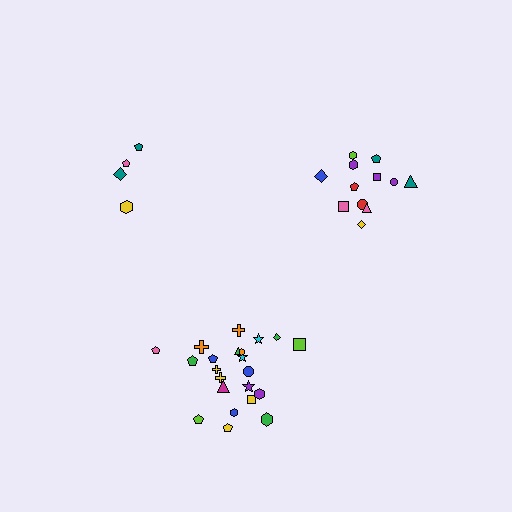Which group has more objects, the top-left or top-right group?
The top-right group.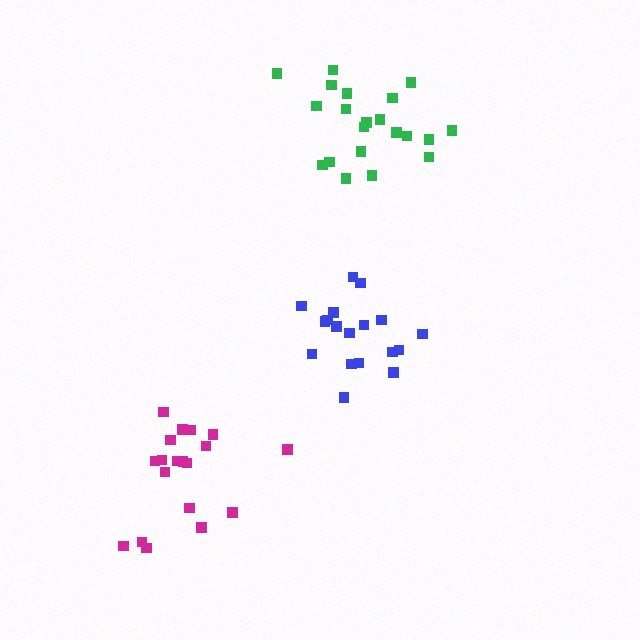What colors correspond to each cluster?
The clusters are colored: magenta, green, blue.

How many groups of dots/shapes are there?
There are 3 groups.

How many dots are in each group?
Group 1: 19 dots, Group 2: 21 dots, Group 3: 18 dots (58 total).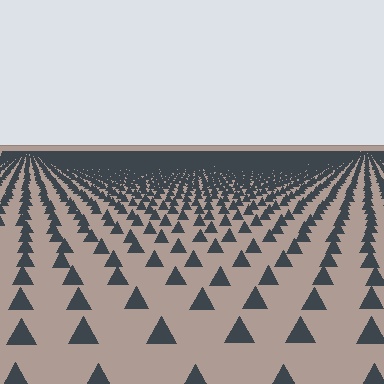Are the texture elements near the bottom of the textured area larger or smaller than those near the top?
Larger. Near the bottom, elements are closer to the viewer and appear at a bigger on-screen size.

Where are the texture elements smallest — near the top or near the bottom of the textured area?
Near the top.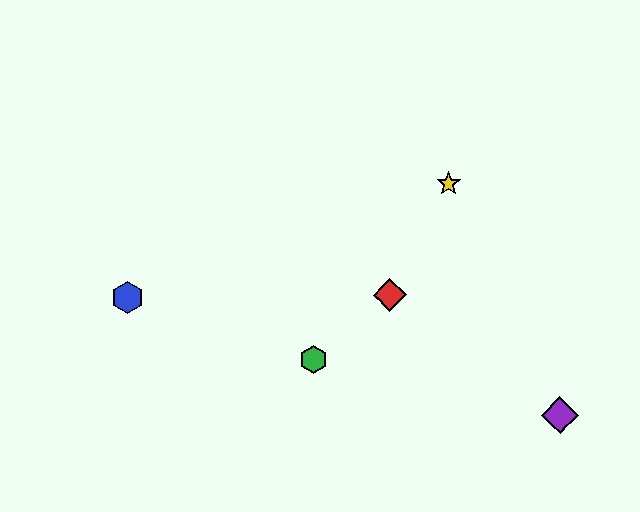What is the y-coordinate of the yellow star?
The yellow star is at y≈184.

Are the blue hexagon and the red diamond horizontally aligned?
Yes, both are at y≈297.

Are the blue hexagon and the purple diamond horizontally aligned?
No, the blue hexagon is at y≈297 and the purple diamond is at y≈415.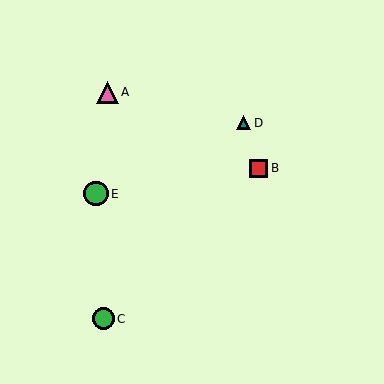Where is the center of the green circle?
The center of the green circle is at (96, 194).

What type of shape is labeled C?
Shape C is a green circle.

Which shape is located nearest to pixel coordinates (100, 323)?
The green circle (labeled C) at (103, 319) is nearest to that location.